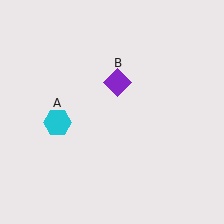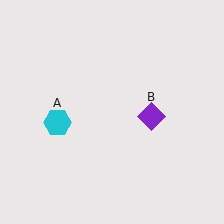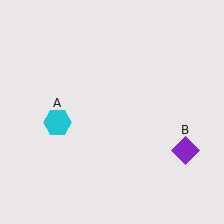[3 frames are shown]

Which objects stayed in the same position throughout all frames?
Cyan hexagon (object A) remained stationary.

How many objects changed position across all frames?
1 object changed position: purple diamond (object B).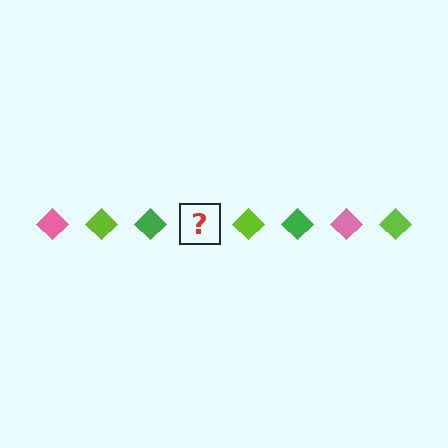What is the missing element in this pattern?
The missing element is a pink diamond.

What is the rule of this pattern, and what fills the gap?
The rule is that the pattern cycles through pink, lime, green diamonds. The gap should be filled with a pink diamond.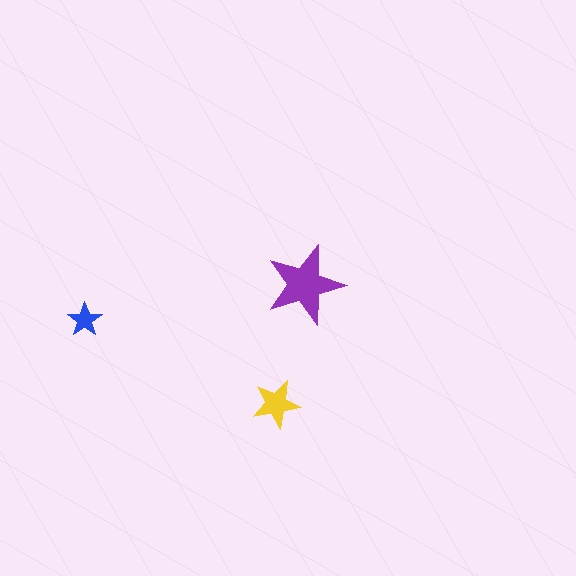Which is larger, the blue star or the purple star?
The purple one.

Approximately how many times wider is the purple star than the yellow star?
About 1.5 times wider.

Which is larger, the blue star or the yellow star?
The yellow one.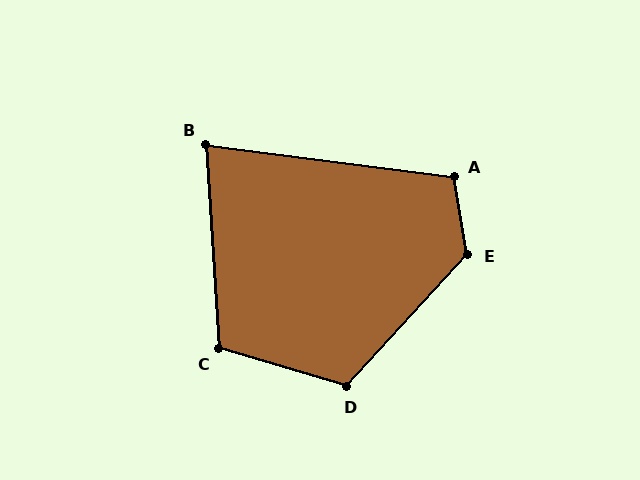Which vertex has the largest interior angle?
E, at approximately 127 degrees.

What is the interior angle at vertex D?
Approximately 116 degrees (obtuse).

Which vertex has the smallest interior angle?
B, at approximately 79 degrees.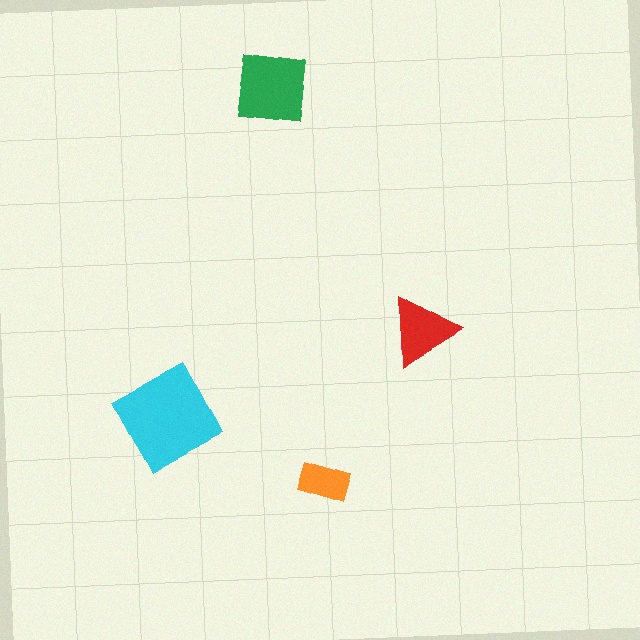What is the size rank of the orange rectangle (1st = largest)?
4th.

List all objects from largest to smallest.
The cyan diamond, the green square, the red triangle, the orange rectangle.